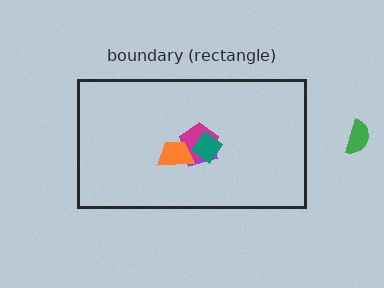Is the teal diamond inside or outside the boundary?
Inside.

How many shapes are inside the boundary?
4 inside, 1 outside.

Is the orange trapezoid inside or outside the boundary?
Inside.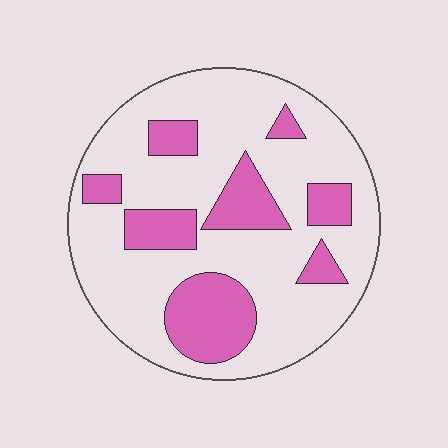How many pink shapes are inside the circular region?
8.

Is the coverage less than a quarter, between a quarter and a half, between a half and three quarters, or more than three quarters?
Between a quarter and a half.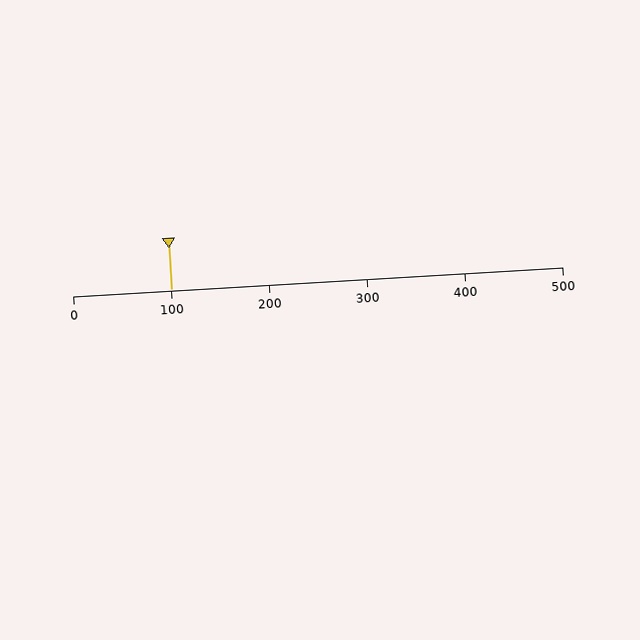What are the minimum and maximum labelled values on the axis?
The axis runs from 0 to 500.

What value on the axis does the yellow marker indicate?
The marker indicates approximately 100.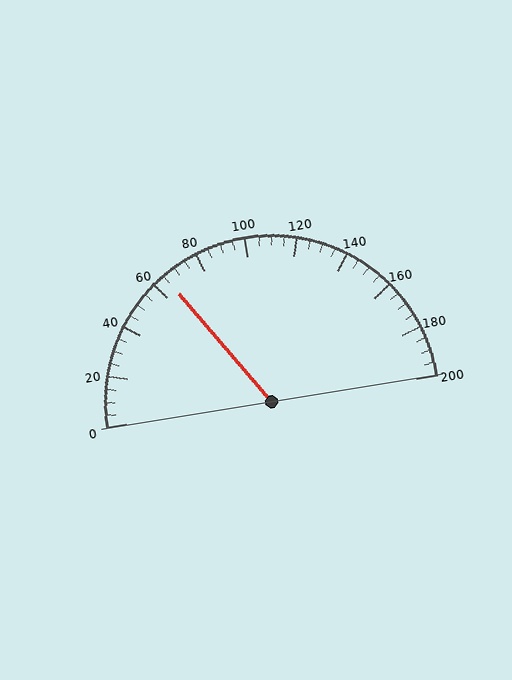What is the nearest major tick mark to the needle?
The nearest major tick mark is 60.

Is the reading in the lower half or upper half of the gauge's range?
The reading is in the lower half of the range (0 to 200).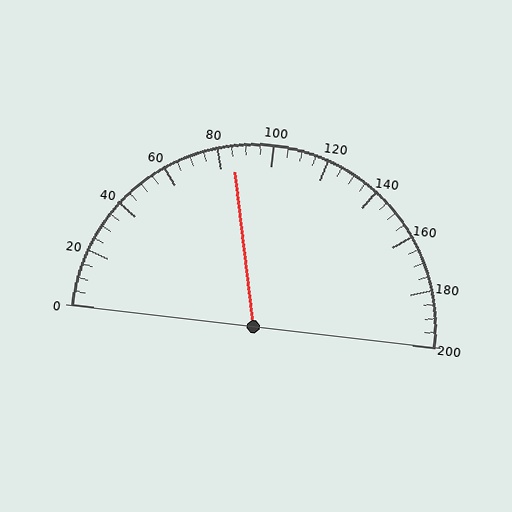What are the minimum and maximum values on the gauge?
The gauge ranges from 0 to 200.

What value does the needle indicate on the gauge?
The needle indicates approximately 85.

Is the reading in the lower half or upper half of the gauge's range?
The reading is in the lower half of the range (0 to 200).